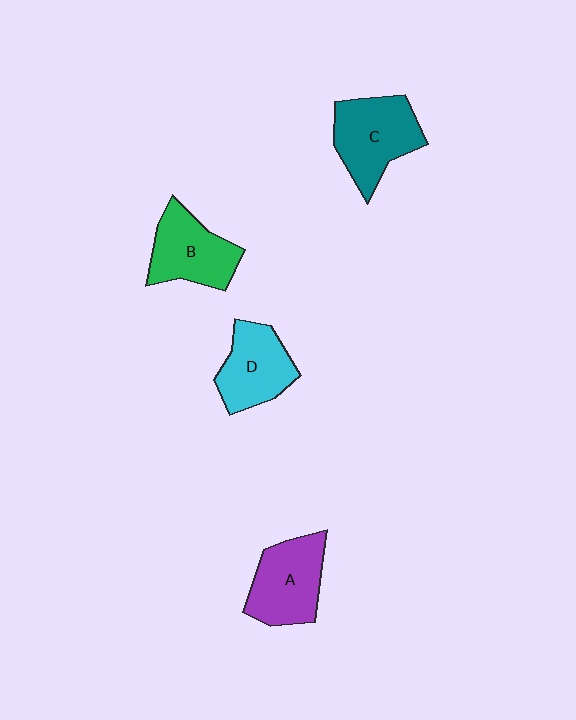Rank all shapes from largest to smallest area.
From largest to smallest: C (teal), A (purple), B (green), D (cyan).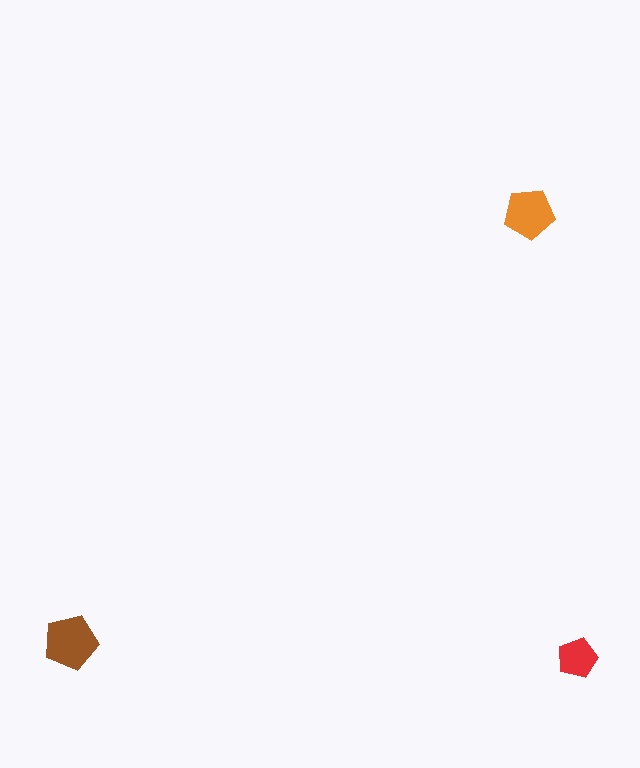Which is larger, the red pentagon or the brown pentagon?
The brown one.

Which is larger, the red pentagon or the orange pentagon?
The orange one.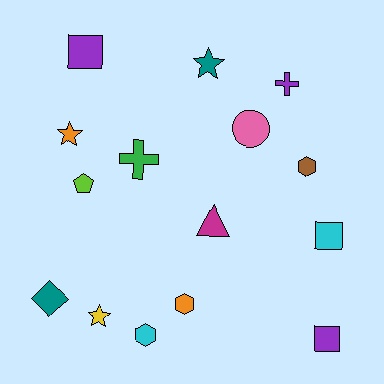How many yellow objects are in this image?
There is 1 yellow object.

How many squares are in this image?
There are 3 squares.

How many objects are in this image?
There are 15 objects.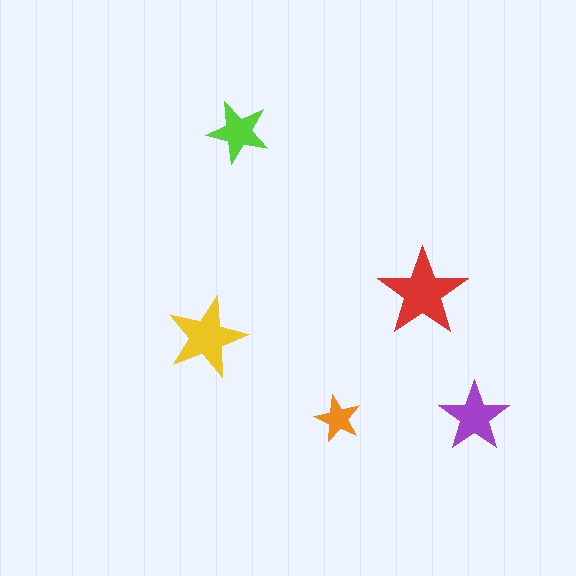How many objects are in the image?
There are 5 objects in the image.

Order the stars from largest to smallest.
the red one, the yellow one, the purple one, the lime one, the orange one.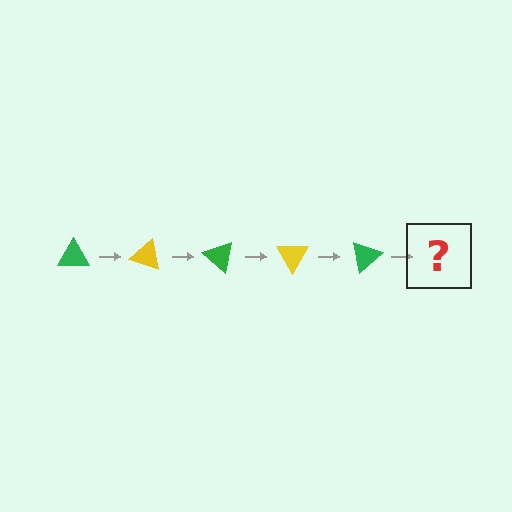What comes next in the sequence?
The next element should be a yellow triangle, rotated 100 degrees from the start.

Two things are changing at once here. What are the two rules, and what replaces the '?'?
The two rules are that it rotates 20 degrees each step and the color cycles through green and yellow. The '?' should be a yellow triangle, rotated 100 degrees from the start.